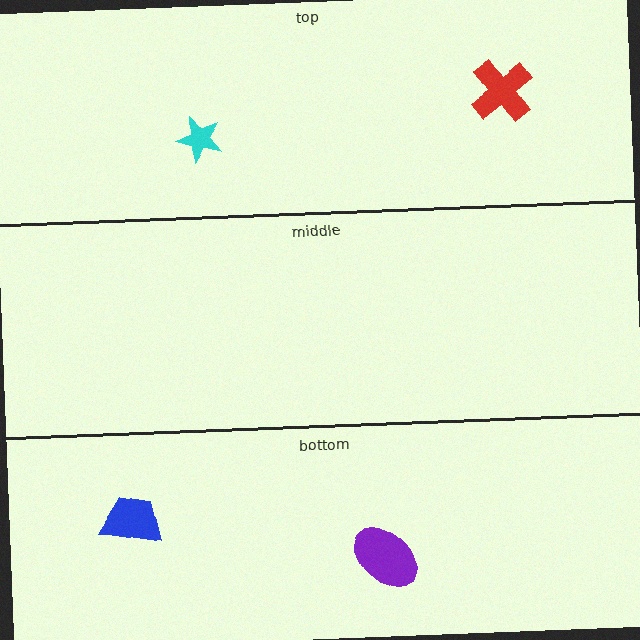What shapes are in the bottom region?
The purple ellipse, the blue trapezoid.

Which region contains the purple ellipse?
The bottom region.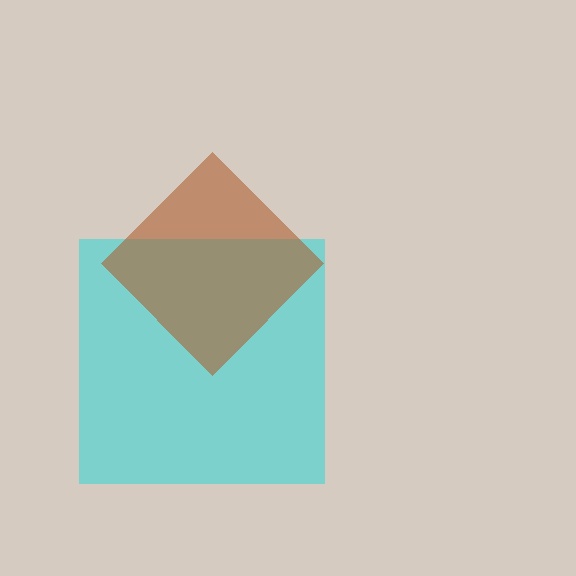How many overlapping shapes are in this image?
There are 2 overlapping shapes in the image.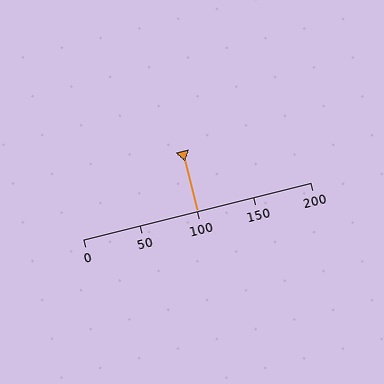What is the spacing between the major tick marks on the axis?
The major ticks are spaced 50 apart.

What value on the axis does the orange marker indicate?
The marker indicates approximately 100.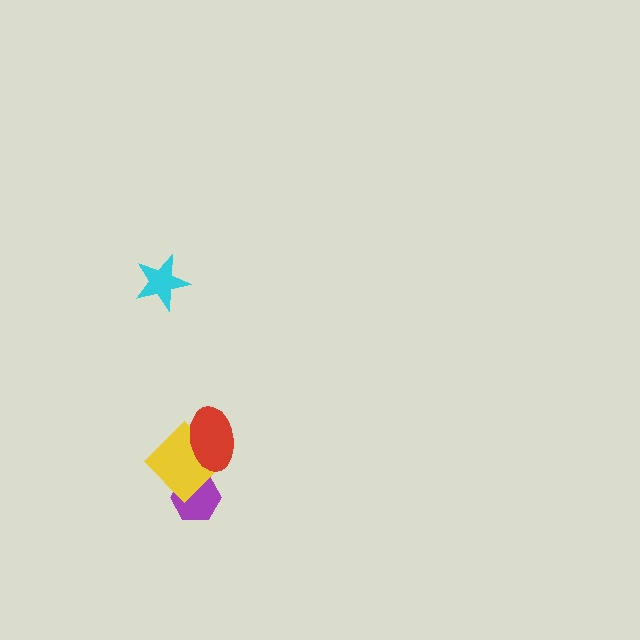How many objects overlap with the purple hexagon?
1 object overlaps with the purple hexagon.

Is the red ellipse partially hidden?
No, no other shape covers it.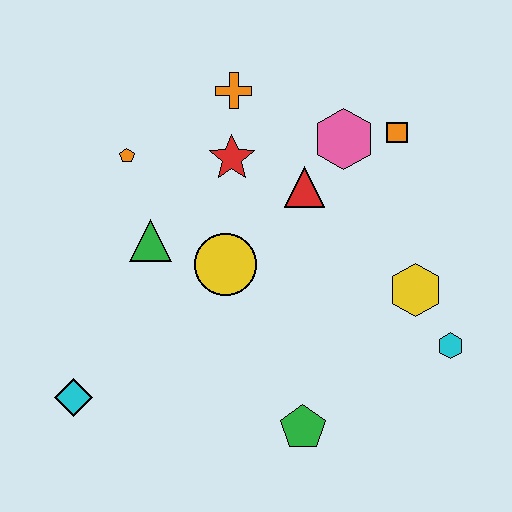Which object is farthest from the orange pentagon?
The cyan hexagon is farthest from the orange pentagon.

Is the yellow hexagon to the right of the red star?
Yes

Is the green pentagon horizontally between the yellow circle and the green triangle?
No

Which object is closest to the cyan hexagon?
The yellow hexagon is closest to the cyan hexagon.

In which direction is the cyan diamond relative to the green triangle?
The cyan diamond is below the green triangle.